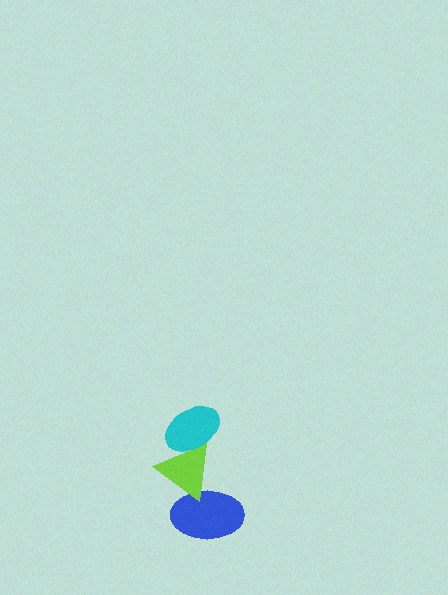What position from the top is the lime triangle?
The lime triangle is 2nd from the top.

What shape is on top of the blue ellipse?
The lime triangle is on top of the blue ellipse.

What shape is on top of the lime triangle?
The cyan ellipse is on top of the lime triangle.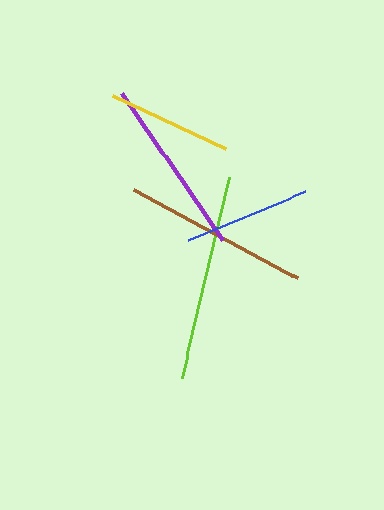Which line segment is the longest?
The lime line is the longest at approximately 207 pixels.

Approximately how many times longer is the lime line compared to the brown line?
The lime line is approximately 1.1 times the length of the brown line.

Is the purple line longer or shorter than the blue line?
The purple line is longer than the blue line.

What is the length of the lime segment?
The lime segment is approximately 207 pixels long.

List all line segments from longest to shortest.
From longest to shortest: lime, brown, purple, blue, yellow.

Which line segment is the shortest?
The yellow line is the shortest at approximately 124 pixels.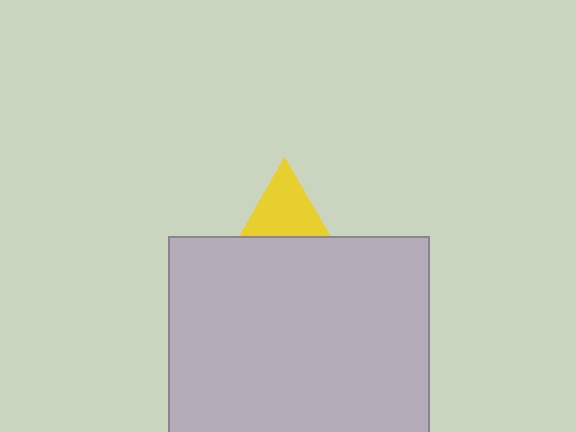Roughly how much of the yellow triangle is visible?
A small part of it is visible (roughly 43%).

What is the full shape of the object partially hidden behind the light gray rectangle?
The partially hidden object is a yellow triangle.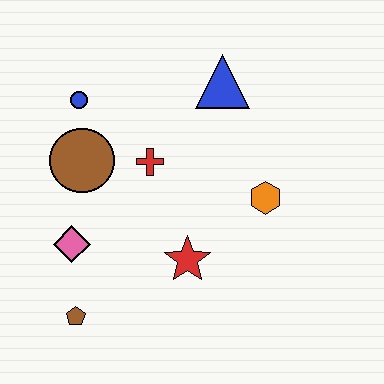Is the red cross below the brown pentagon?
No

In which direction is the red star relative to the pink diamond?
The red star is to the right of the pink diamond.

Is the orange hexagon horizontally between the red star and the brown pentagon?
No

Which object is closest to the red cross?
The brown circle is closest to the red cross.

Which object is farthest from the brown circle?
The orange hexagon is farthest from the brown circle.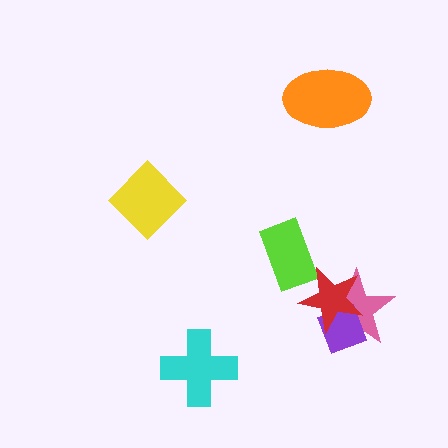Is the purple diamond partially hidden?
Yes, it is partially covered by another shape.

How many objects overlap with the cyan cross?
0 objects overlap with the cyan cross.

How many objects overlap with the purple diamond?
2 objects overlap with the purple diamond.